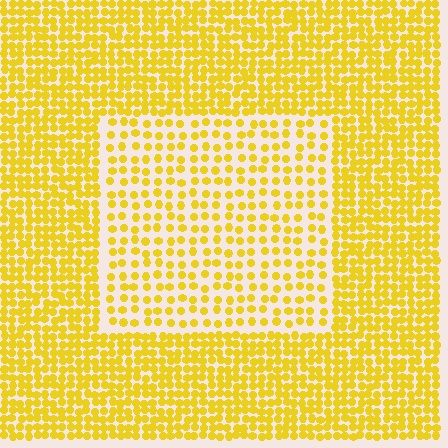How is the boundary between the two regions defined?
The boundary is defined by a change in element density (approximately 2.0x ratio). All elements are the same color, size, and shape.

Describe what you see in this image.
The image contains small yellow elements arranged at two different densities. A rectangle-shaped region is visible where the elements are less densely packed than the surrounding area.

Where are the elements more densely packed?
The elements are more densely packed outside the rectangle boundary.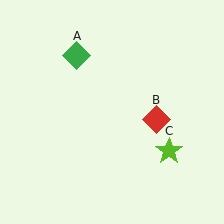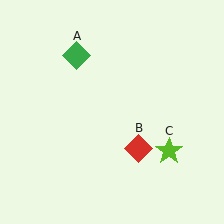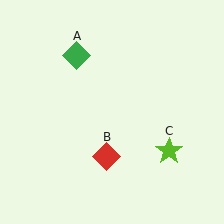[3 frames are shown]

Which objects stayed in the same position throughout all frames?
Green diamond (object A) and lime star (object C) remained stationary.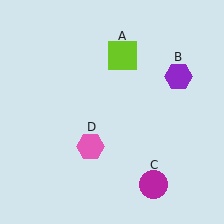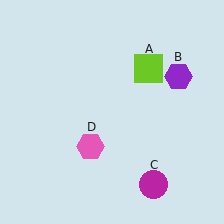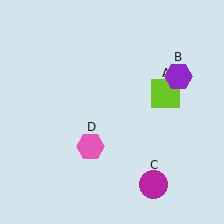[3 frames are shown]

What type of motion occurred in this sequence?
The lime square (object A) rotated clockwise around the center of the scene.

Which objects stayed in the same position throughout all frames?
Purple hexagon (object B) and magenta circle (object C) and pink hexagon (object D) remained stationary.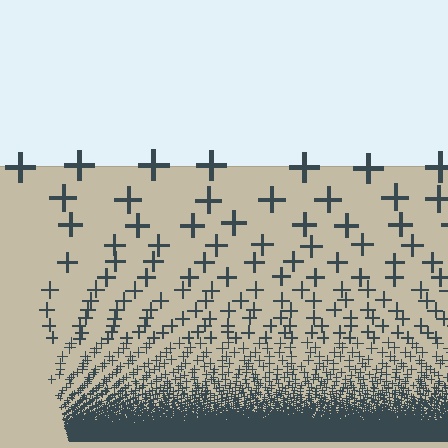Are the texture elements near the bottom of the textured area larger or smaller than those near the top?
Smaller. The gradient is inverted — elements near the bottom are smaller and denser.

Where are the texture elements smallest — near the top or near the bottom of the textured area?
Near the bottom.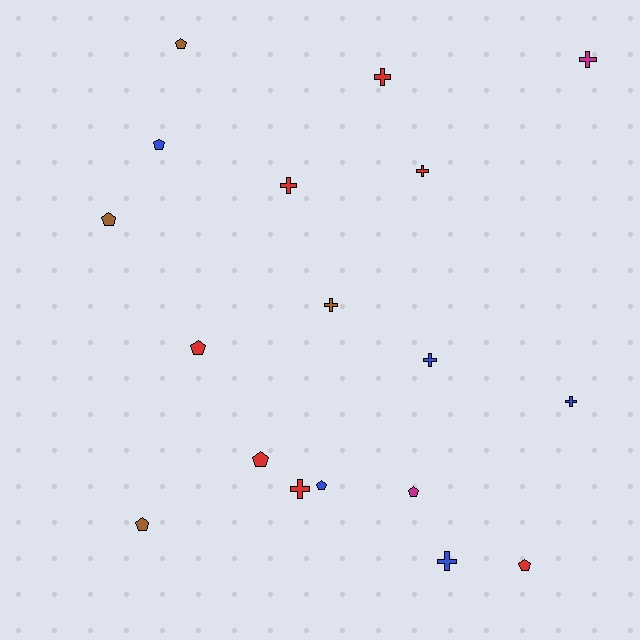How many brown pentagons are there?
There are 3 brown pentagons.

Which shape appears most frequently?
Pentagon, with 9 objects.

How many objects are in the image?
There are 18 objects.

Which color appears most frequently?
Red, with 7 objects.